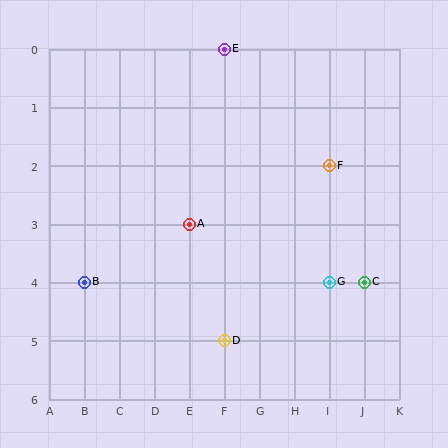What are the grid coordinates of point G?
Point G is at grid coordinates (I, 4).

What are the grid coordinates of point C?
Point C is at grid coordinates (J, 4).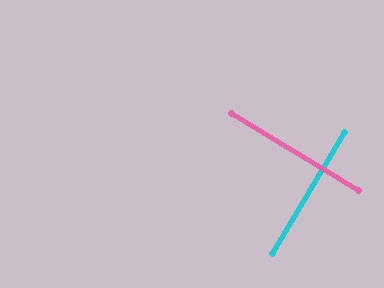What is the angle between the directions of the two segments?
Approximately 89 degrees.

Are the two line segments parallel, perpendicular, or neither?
Perpendicular — they meet at approximately 89°.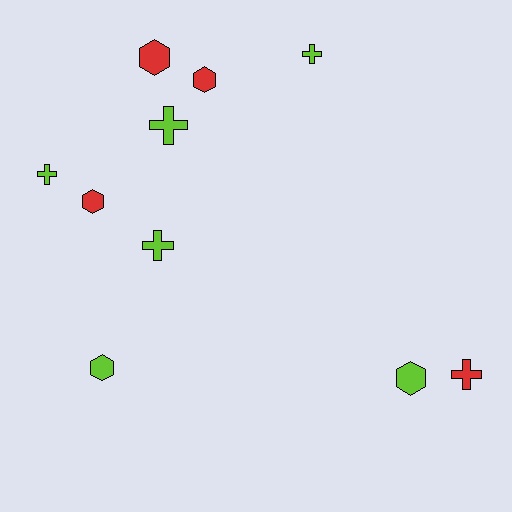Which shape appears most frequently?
Cross, with 5 objects.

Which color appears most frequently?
Lime, with 6 objects.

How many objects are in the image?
There are 10 objects.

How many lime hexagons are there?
There are 2 lime hexagons.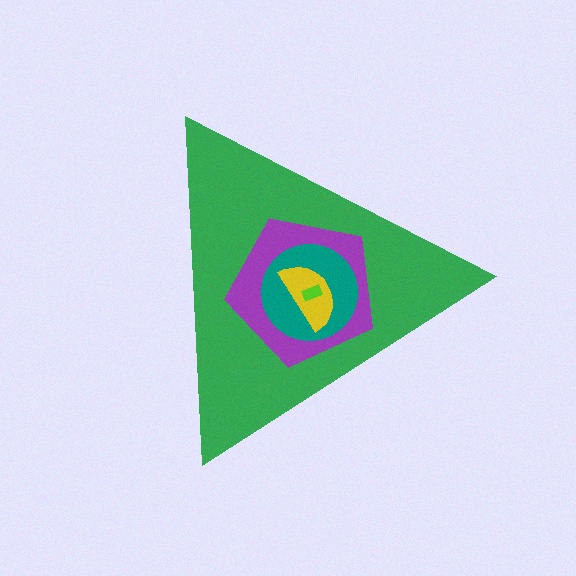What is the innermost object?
The lime rectangle.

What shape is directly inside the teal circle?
The yellow semicircle.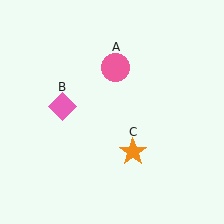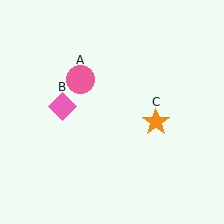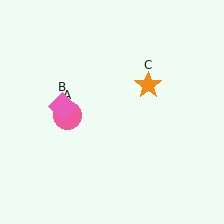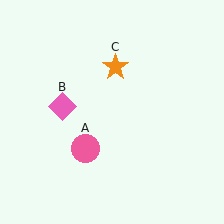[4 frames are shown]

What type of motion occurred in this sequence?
The pink circle (object A), orange star (object C) rotated counterclockwise around the center of the scene.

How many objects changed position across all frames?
2 objects changed position: pink circle (object A), orange star (object C).